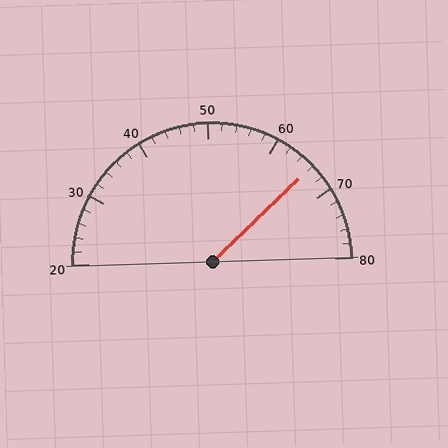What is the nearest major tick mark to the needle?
The nearest major tick mark is 70.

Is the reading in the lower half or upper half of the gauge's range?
The reading is in the upper half of the range (20 to 80).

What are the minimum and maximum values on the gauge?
The gauge ranges from 20 to 80.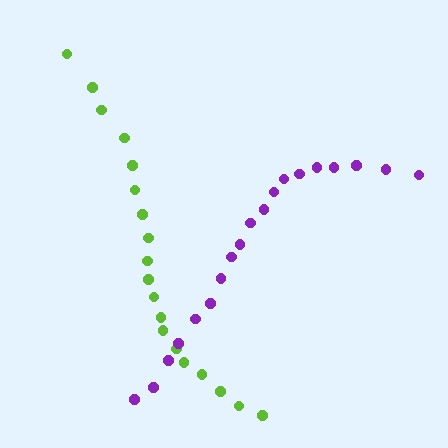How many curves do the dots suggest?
There are 2 distinct paths.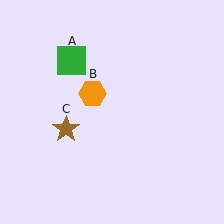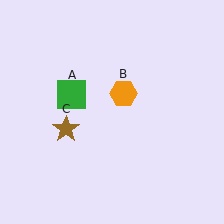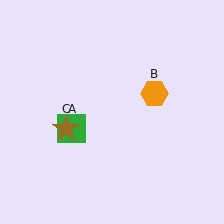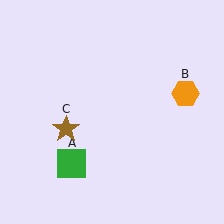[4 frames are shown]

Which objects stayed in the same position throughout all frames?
Brown star (object C) remained stationary.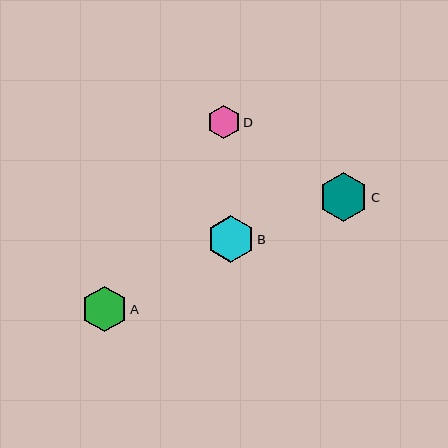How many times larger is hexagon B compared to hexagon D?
Hexagon B is approximately 1.4 times the size of hexagon D.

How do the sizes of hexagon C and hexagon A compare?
Hexagon C and hexagon A are approximately the same size.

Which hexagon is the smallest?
Hexagon D is the smallest with a size of approximately 33 pixels.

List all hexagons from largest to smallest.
From largest to smallest: C, B, A, D.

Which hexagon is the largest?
Hexagon C is the largest with a size of approximately 49 pixels.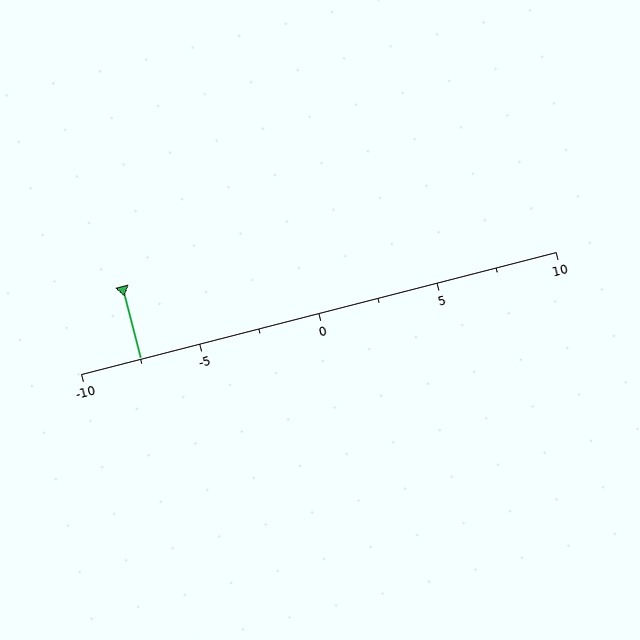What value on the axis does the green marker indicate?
The marker indicates approximately -7.5.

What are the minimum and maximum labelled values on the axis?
The axis runs from -10 to 10.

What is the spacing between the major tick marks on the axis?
The major ticks are spaced 5 apart.